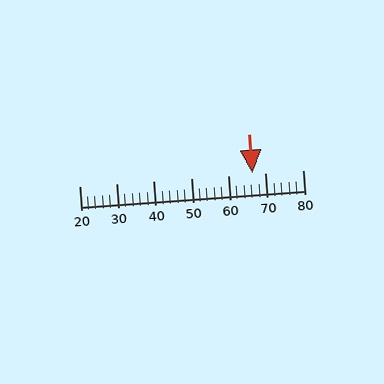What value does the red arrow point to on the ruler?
The red arrow points to approximately 66.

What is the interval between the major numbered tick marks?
The major tick marks are spaced 10 units apart.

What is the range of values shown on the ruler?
The ruler shows values from 20 to 80.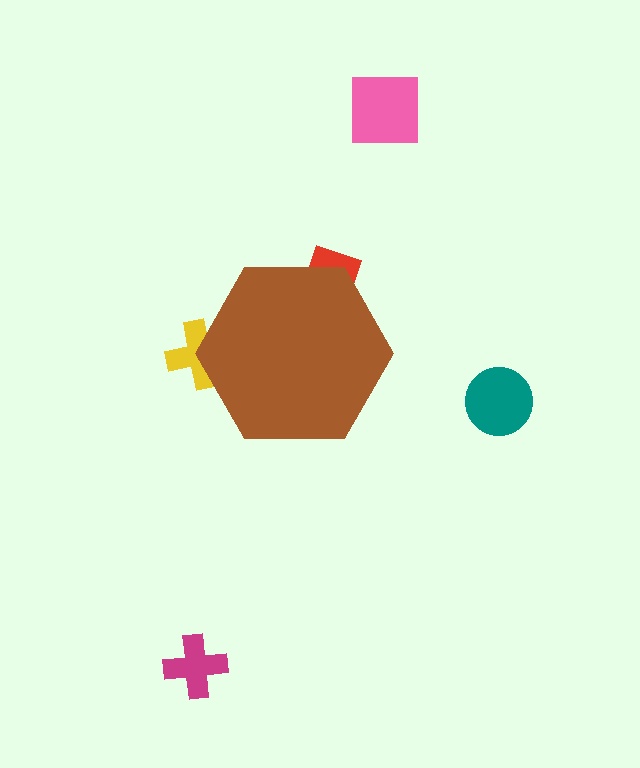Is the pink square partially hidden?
No, the pink square is fully visible.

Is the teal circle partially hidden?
No, the teal circle is fully visible.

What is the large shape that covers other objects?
A brown hexagon.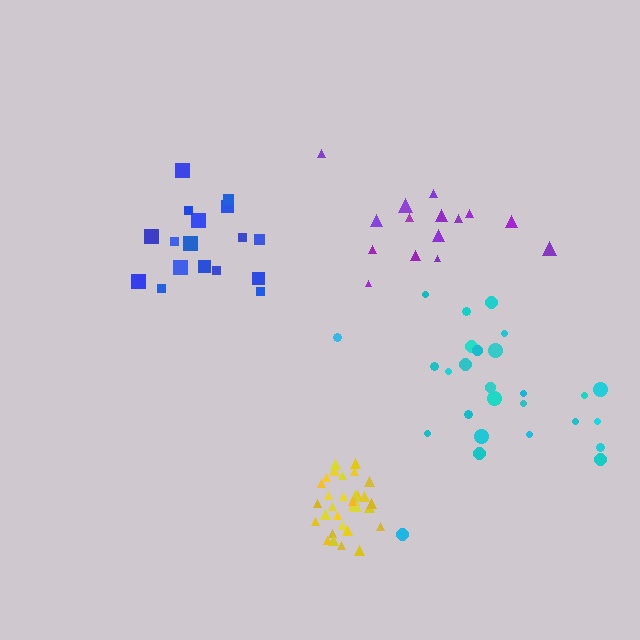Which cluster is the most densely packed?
Yellow.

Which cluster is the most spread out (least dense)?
Cyan.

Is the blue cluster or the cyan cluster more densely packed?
Blue.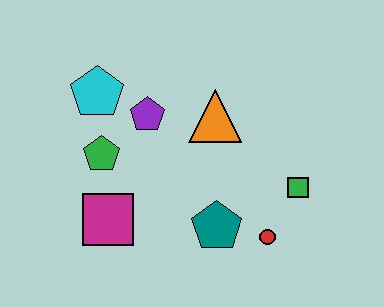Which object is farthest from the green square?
The cyan pentagon is farthest from the green square.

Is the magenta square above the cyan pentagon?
No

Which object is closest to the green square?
The red circle is closest to the green square.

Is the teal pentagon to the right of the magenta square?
Yes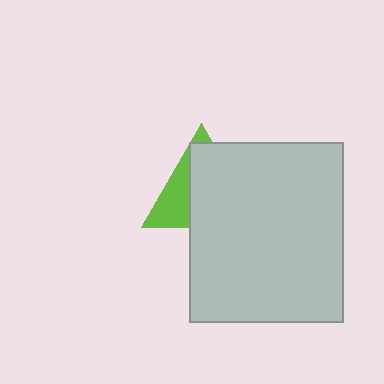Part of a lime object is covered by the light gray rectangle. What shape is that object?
It is a triangle.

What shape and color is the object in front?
The object in front is a light gray rectangle.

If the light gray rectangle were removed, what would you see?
You would see the complete lime triangle.